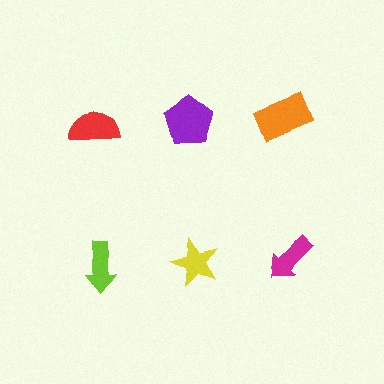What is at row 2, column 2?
A yellow star.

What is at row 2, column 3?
A magenta arrow.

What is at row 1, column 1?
A red semicircle.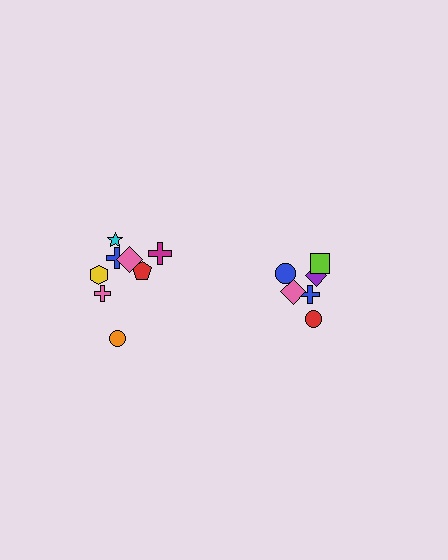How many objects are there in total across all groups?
There are 14 objects.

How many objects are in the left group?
There are 8 objects.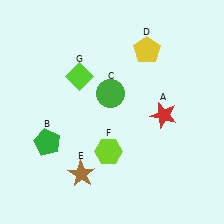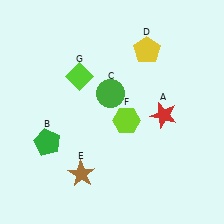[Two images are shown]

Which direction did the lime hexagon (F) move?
The lime hexagon (F) moved up.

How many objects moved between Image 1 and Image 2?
1 object moved between the two images.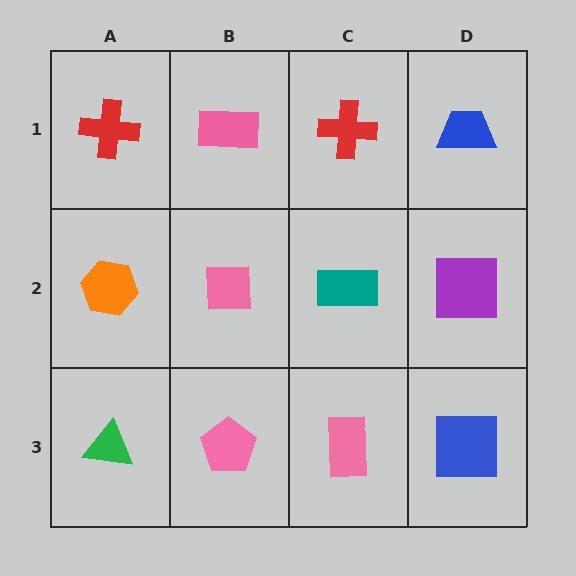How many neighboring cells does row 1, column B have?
3.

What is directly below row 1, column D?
A purple square.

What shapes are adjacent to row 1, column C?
A teal rectangle (row 2, column C), a pink rectangle (row 1, column B), a blue trapezoid (row 1, column D).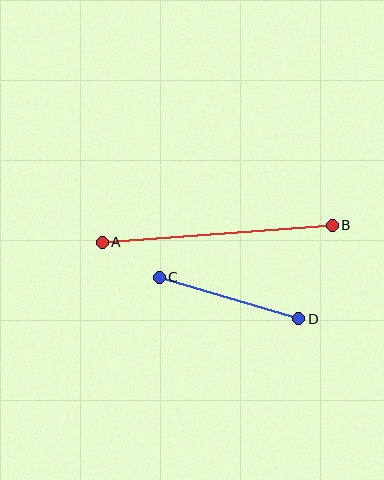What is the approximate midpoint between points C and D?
The midpoint is at approximately (229, 298) pixels.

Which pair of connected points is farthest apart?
Points A and B are farthest apart.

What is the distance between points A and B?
The distance is approximately 231 pixels.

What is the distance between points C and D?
The distance is approximately 146 pixels.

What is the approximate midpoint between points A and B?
The midpoint is at approximately (217, 234) pixels.